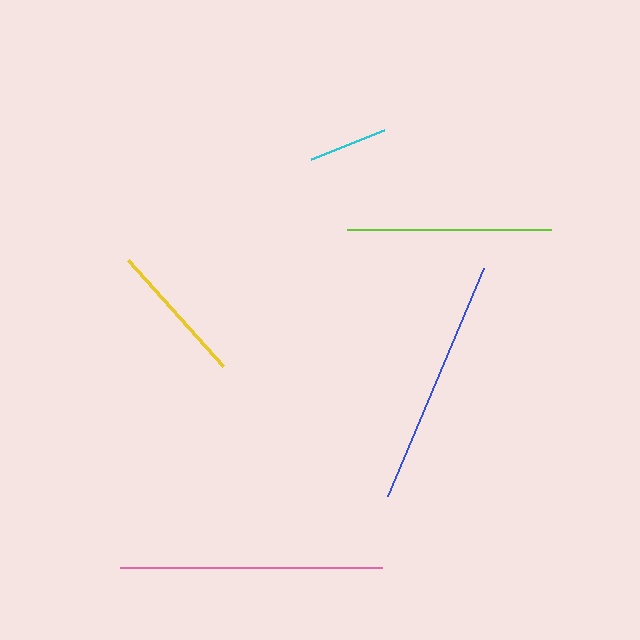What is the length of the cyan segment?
The cyan segment is approximately 79 pixels long.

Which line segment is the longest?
The pink line is the longest at approximately 262 pixels.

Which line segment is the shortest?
The cyan line is the shortest at approximately 79 pixels.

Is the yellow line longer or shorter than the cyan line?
The yellow line is longer than the cyan line.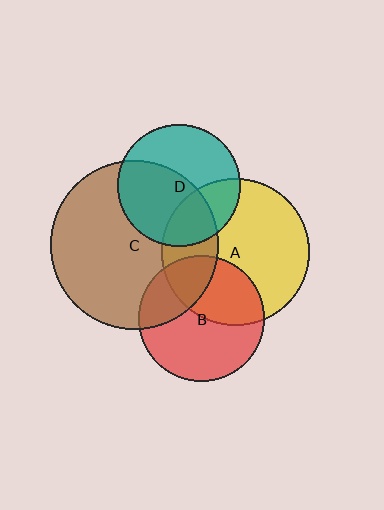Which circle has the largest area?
Circle C (brown).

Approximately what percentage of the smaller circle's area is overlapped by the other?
Approximately 30%.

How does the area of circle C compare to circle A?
Approximately 1.3 times.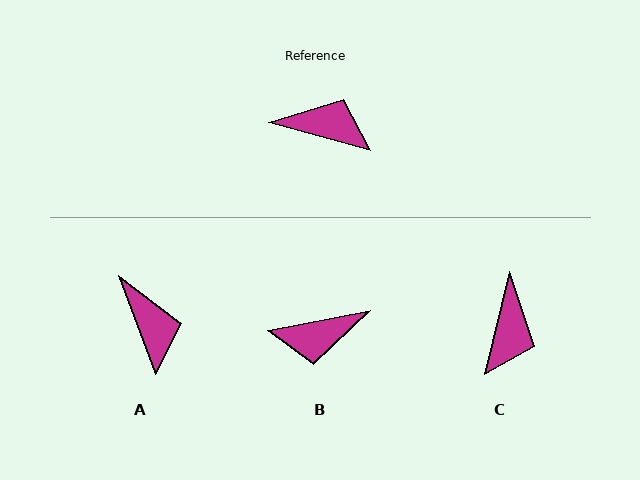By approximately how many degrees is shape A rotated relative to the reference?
Approximately 54 degrees clockwise.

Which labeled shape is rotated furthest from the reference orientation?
B, about 154 degrees away.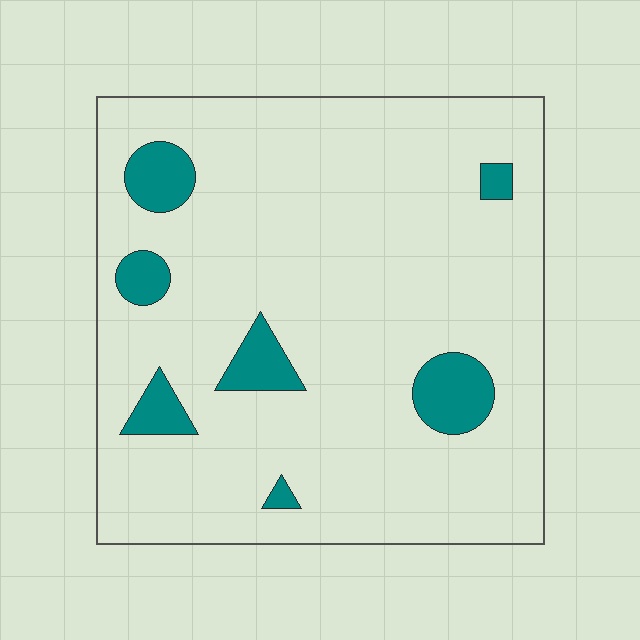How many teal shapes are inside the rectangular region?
7.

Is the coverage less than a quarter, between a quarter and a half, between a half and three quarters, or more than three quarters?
Less than a quarter.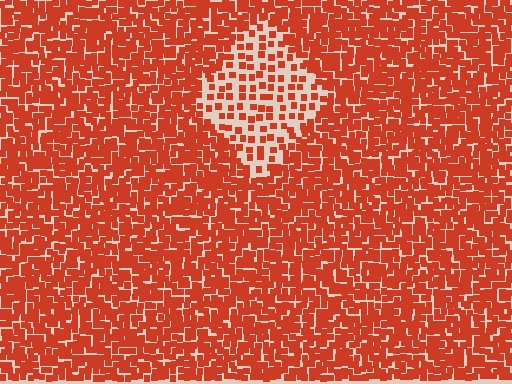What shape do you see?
I see a diamond.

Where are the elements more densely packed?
The elements are more densely packed outside the diamond boundary.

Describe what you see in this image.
The image contains small red elements arranged at two different densities. A diamond-shaped region is visible where the elements are less densely packed than the surrounding area.